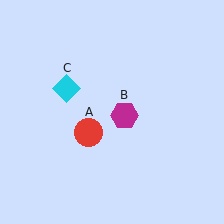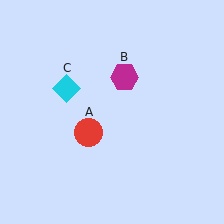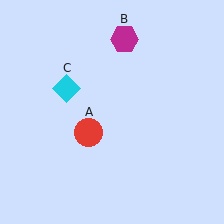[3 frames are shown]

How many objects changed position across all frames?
1 object changed position: magenta hexagon (object B).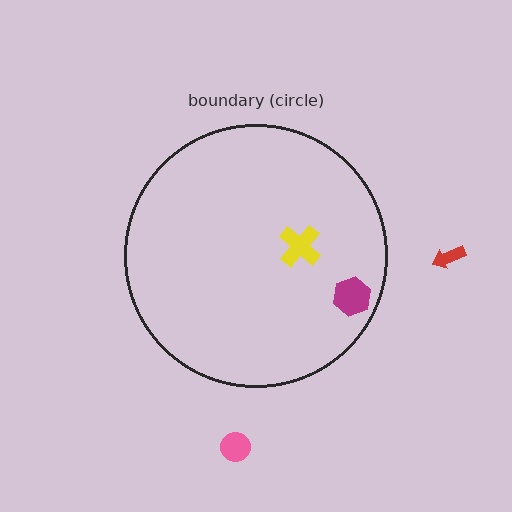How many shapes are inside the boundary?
2 inside, 2 outside.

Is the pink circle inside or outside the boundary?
Outside.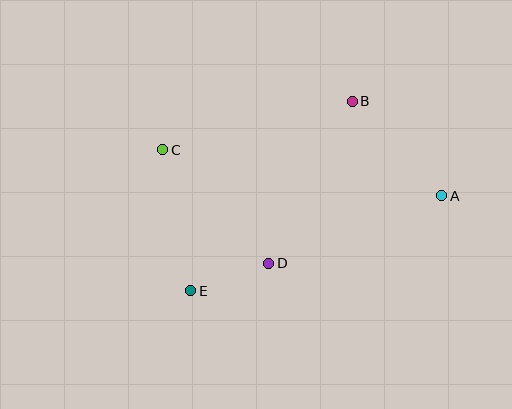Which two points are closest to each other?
Points D and E are closest to each other.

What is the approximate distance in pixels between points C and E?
The distance between C and E is approximately 143 pixels.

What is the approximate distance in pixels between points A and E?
The distance between A and E is approximately 269 pixels.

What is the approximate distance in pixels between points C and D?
The distance between C and D is approximately 155 pixels.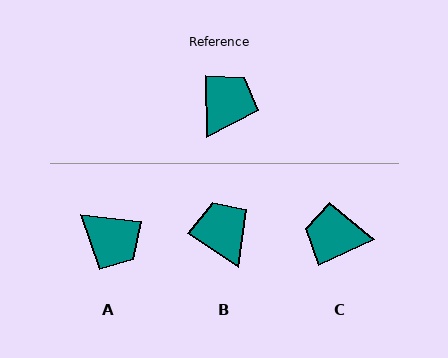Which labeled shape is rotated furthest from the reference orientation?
C, about 113 degrees away.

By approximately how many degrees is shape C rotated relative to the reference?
Approximately 113 degrees counter-clockwise.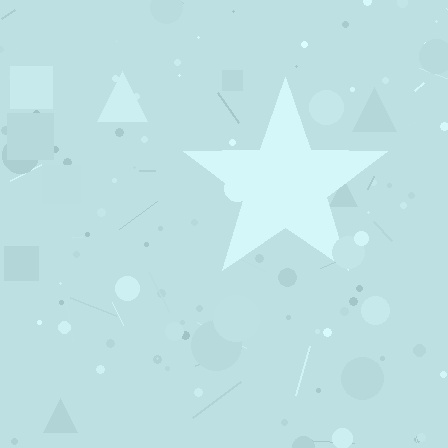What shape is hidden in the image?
A star is hidden in the image.